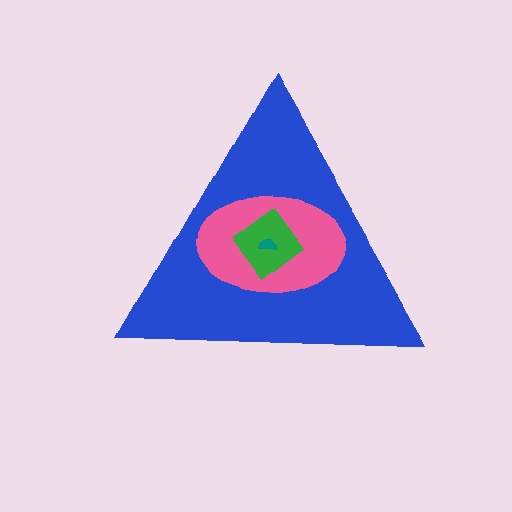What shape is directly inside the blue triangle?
The pink ellipse.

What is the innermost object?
The teal semicircle.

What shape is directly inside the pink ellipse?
The green diamond.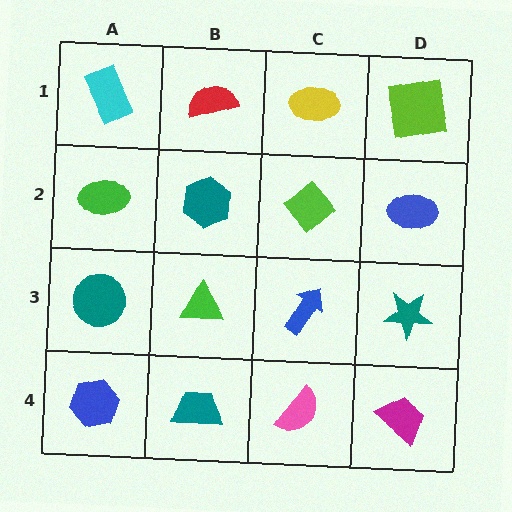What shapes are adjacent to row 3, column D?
A blue ellipse (row 2, column D), a magenta trapezoid (row 4, column D), a blue arrow (row 3, column C).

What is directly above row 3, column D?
A blue ellipse.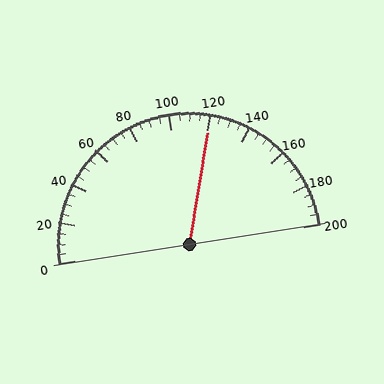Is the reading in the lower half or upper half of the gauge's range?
The reading is in the upper half of the range (0 to 200).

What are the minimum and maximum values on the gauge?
The gauge ranges from 0 to 200.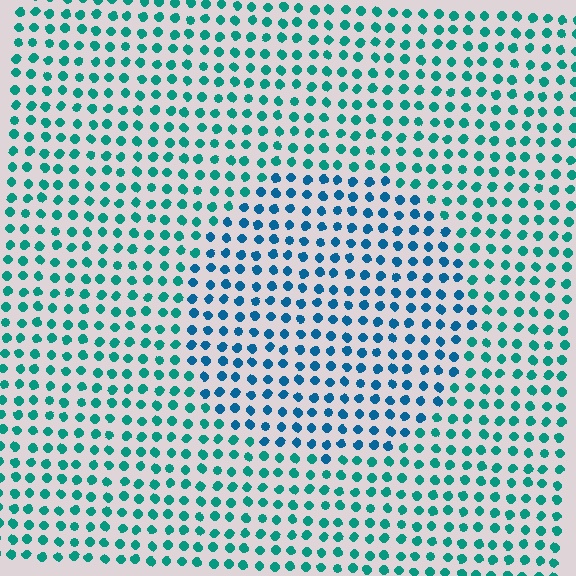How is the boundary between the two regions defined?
The boundary is defined purely by a slight shift in hue (about 31 degrees). Spacing, size, and orientation are identical on both sides.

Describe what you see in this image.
The image is filled with small teal elements in a uniform arrangement. A circle-shaped region is visible where the elements are tinted to a slightly different hue, forming a subtle color boundary.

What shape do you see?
I see a circle.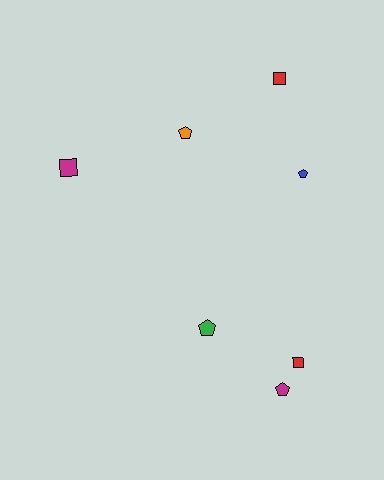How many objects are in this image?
There are 7 objects.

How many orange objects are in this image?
There is 1 orange object.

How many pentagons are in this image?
There are 4 pentagons.